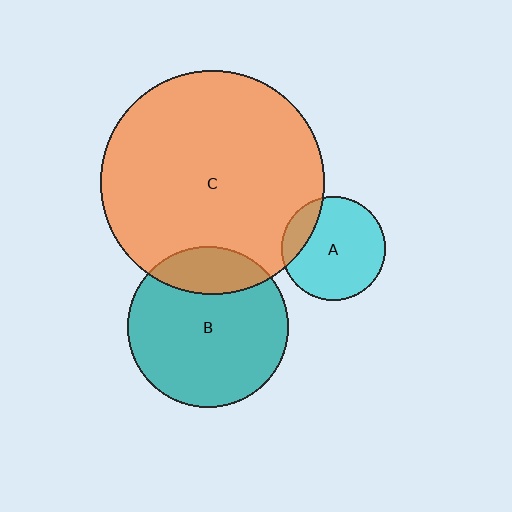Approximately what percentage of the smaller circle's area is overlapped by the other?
Approximately 20%.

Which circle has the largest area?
Circle C (orange).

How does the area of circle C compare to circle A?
Approximately 4.7 times.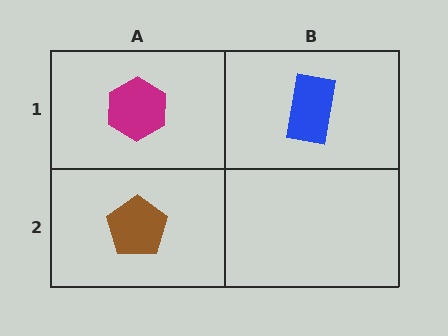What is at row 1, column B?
A blue rectangle.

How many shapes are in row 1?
2 shapes.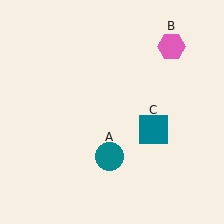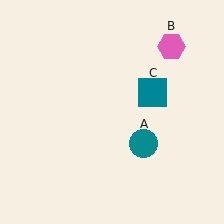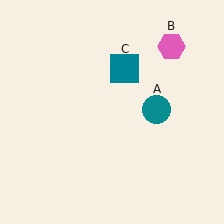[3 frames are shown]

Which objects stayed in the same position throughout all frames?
Pink hexagon (object B) remained stationary.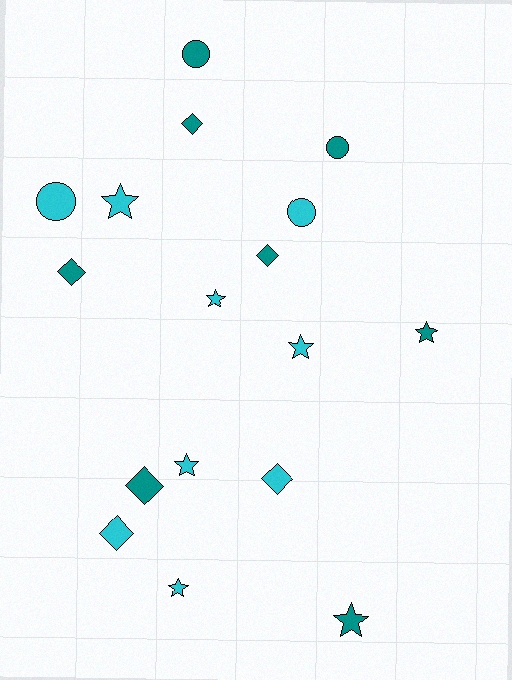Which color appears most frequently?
Cyan, with 9 objects.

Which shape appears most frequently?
Star, with 7 objects.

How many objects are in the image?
There are 17 objects.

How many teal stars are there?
There are 2 teal stars.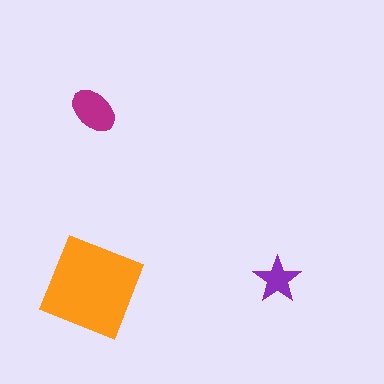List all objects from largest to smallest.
The orange diamond, the magenta ellipse, the purple star.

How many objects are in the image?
There are 3 objects in the image.